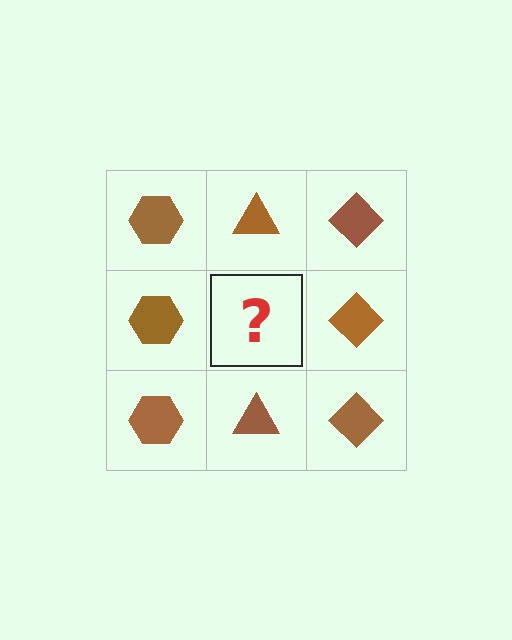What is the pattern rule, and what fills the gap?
The rule is that each column has a consistent shape. The gap should be filled with a brown triangle.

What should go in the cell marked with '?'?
The missing cell should contain a brown triangle.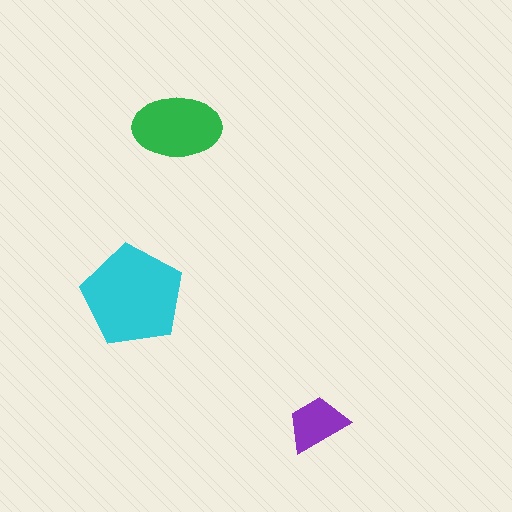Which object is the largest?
The cyan pentagon.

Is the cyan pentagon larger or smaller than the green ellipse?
Larger.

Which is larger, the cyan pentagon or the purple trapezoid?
The cyan pentagon.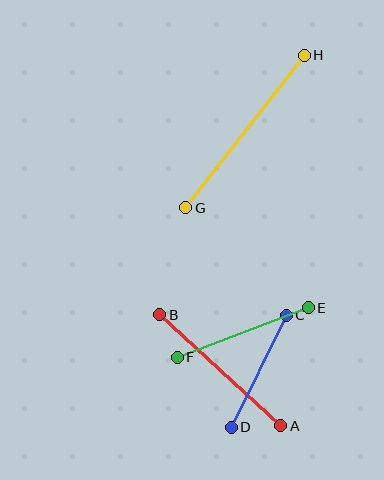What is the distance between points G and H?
The distance is approximately 193 pixels.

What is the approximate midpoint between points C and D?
The midpoint is at approximately (259, 371) pixels.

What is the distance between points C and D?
The distance is approximately 125 pixels.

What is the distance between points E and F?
The distance is approximately 140 pixels.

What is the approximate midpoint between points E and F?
The midpoint is at approximately (243, 333) pixels.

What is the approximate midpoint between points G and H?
The midpoint is at approximately (245, 132) pixels.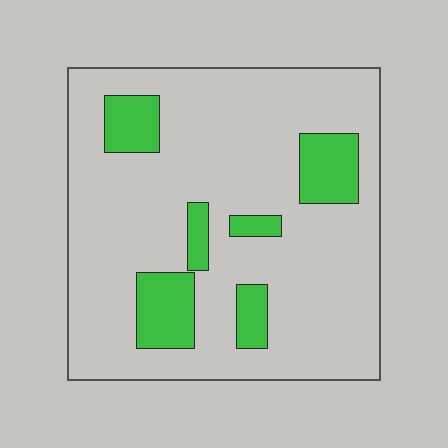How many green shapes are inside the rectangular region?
6.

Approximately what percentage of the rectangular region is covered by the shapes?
Approximately 15%.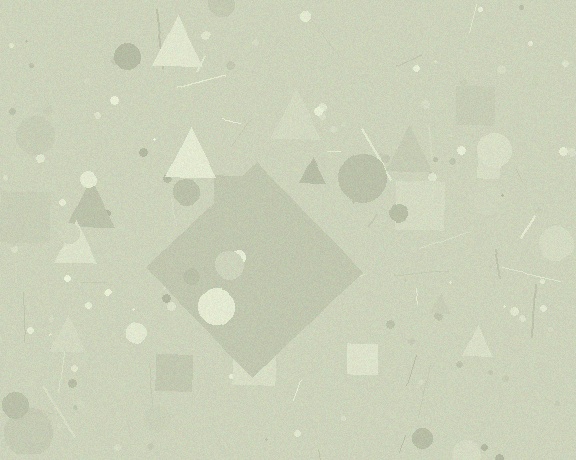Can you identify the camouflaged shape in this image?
The camouflaged shape is a diamond.